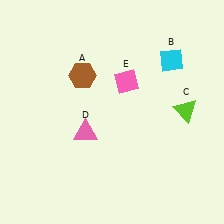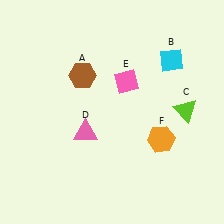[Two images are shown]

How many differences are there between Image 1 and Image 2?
There is 1 difference between the two images.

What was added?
An orange hexagon (F) was added in Image 2.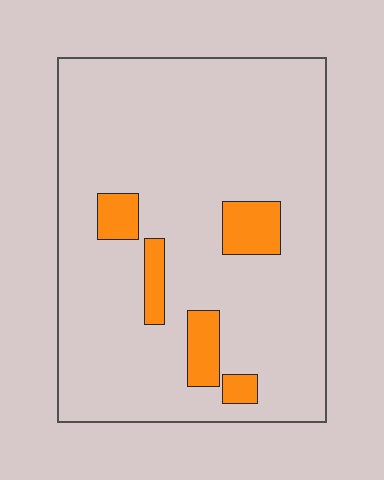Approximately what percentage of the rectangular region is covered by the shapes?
Approximately 10%.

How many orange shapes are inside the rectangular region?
5.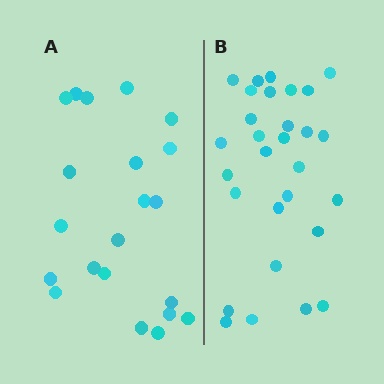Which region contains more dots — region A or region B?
Region B (the right region) has more dots.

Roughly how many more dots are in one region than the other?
Region B has roughly 8 or so more dots than region A.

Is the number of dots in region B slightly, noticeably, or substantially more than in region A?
Region B has noticeably more, but not dramatically so. The ratio is roughly 1.4 to 1.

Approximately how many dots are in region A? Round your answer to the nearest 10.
About 20 dots. (The exact count is 21, which rounds to 20.)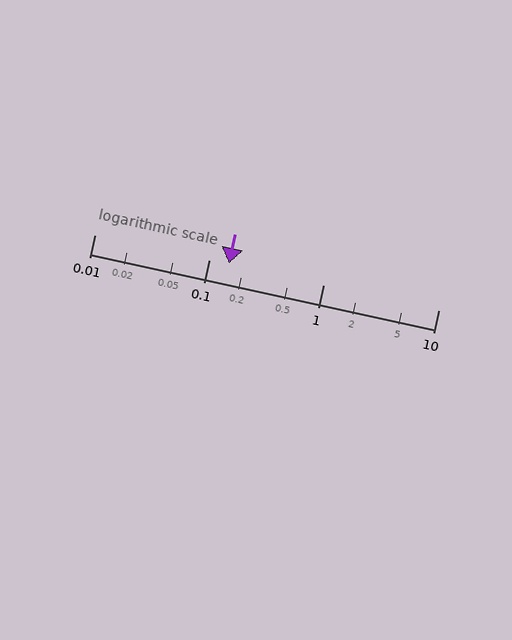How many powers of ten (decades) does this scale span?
The scale spans 3 decades, from 0.01 to 10.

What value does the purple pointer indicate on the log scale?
The pointer indicates approximately 0.15.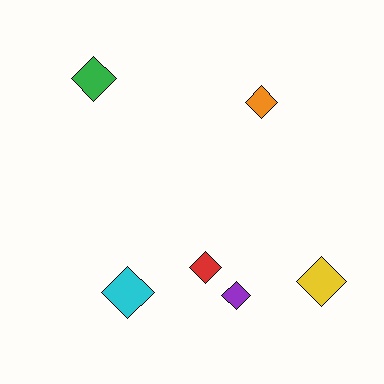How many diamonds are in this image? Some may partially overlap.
There are 6 diamonds.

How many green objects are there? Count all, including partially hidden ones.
There is 1 green object.